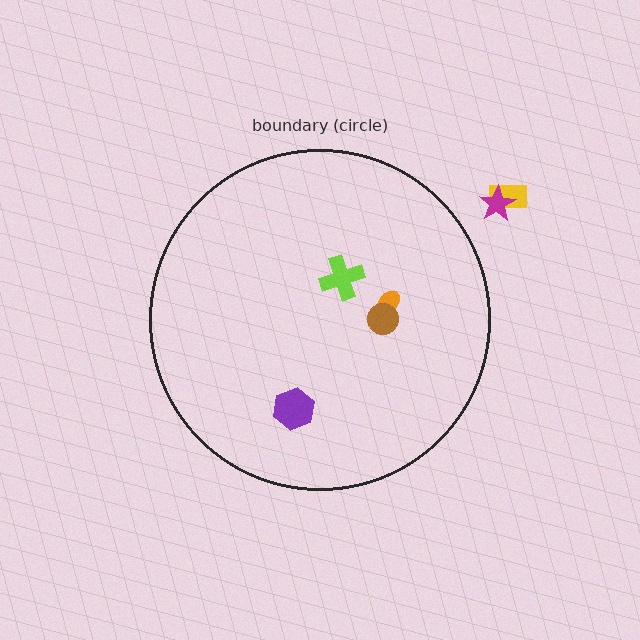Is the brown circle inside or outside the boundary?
Inside.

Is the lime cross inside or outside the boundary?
Inside.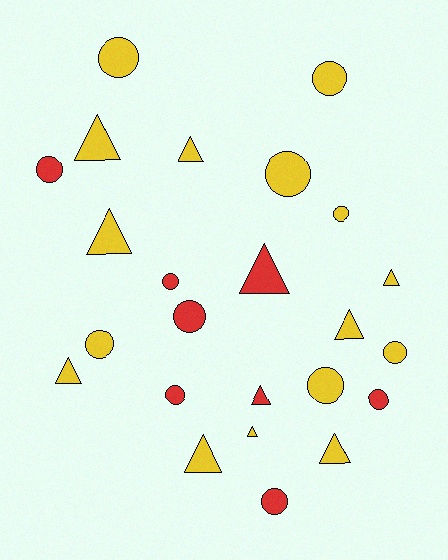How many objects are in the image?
There are 24 objects.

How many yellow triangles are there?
There are 9 yellow triangles.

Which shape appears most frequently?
Circle, with 13 objects.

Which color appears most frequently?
Yellow, with 16 objects.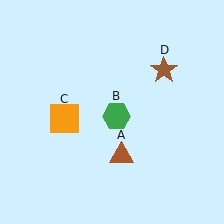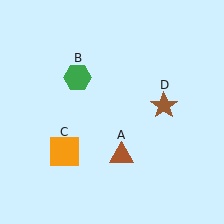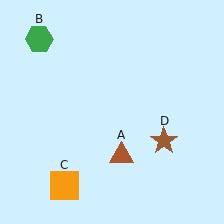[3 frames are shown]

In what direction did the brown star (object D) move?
The brown star (object D) moved down.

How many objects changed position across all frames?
3 objects changed position: green hexagon (object B), orange square (object C), brown star (object D).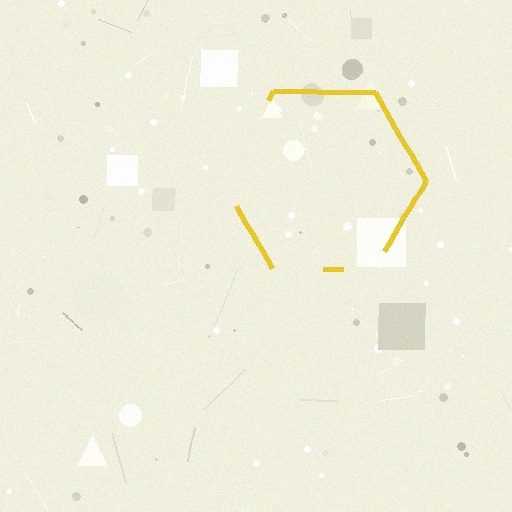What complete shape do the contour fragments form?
The contour fragments form a hexagon.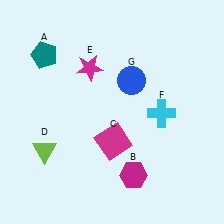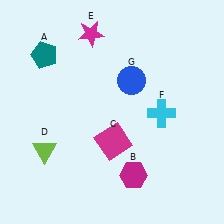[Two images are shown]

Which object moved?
The magenta star (E) moved up.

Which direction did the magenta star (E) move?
The magenta star (E) moved up.